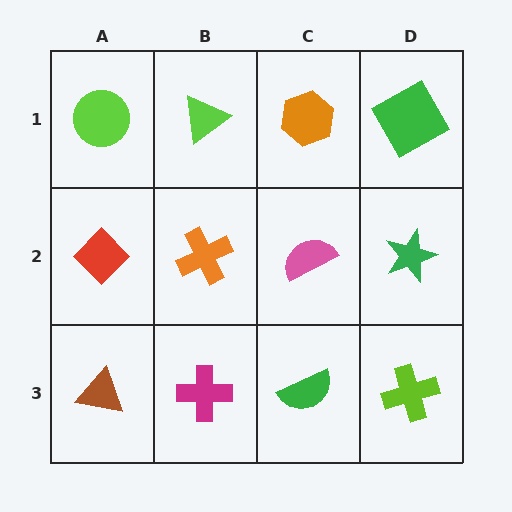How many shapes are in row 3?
4 shapes.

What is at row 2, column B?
An orange cross.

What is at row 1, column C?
An orange hexagon.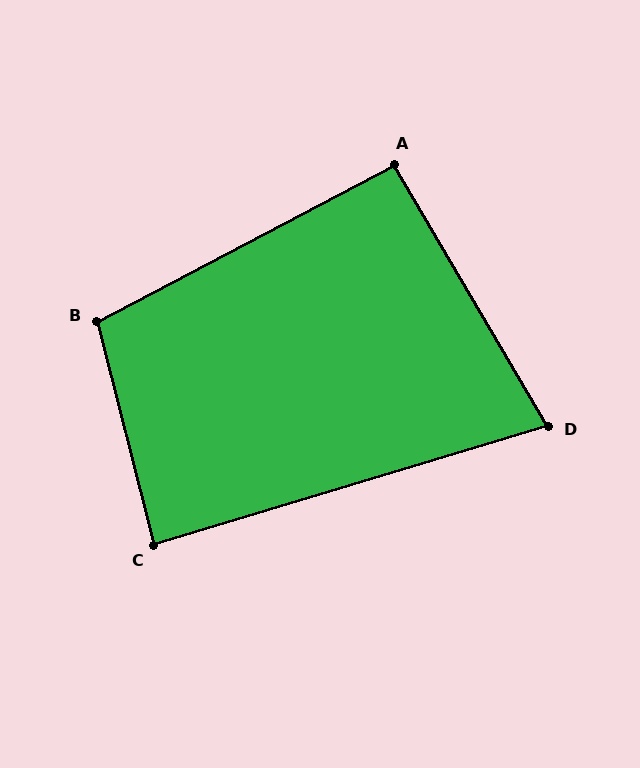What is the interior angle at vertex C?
Approximately 87 degrees (approximately right).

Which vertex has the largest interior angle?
B, at approximately 103 degrees.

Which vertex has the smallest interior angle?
D, at approximately 77 degrees.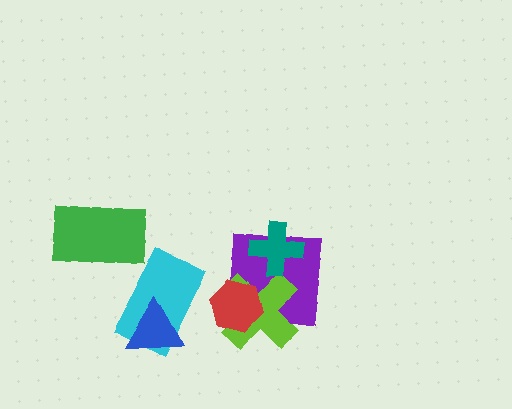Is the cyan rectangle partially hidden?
Yes, it is partially covered by another shape.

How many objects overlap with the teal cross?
1 object overlaps with the teal cross.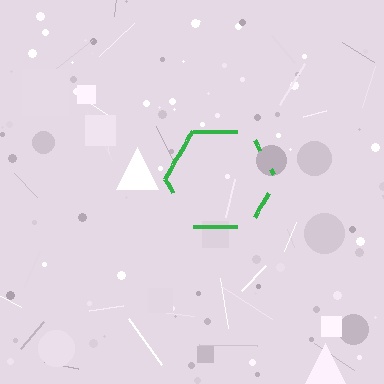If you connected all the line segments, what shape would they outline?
They would outline a hexagon.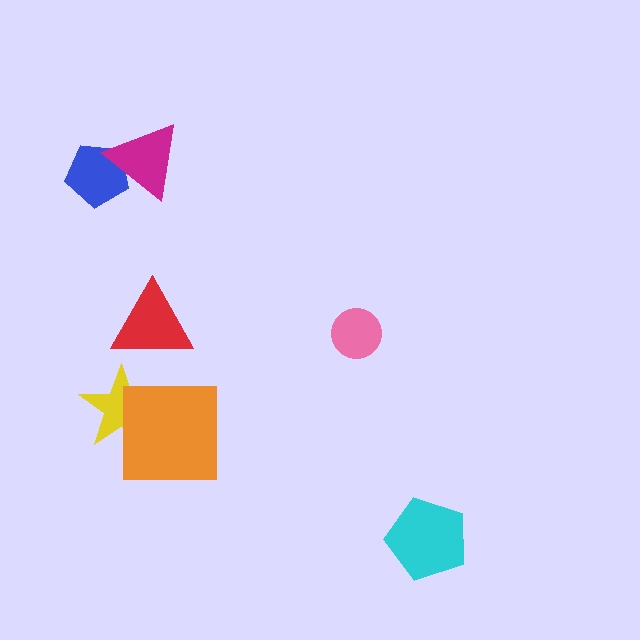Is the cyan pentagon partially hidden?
No, no other shape covers it.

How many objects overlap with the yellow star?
1 object overlaps with the yellow star.